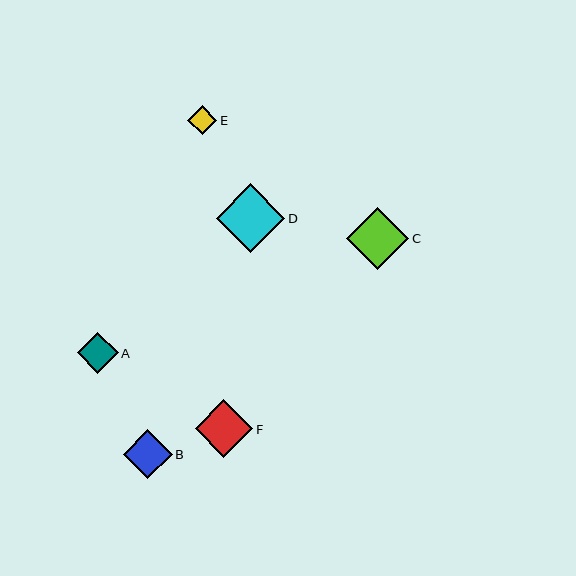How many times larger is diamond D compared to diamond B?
Diamond D is approximately 1.4 times the size of diamond B.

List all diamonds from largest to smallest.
From largest to smallest: D, C, F, B, A, E.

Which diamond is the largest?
Diamond D is the largest with a size of approximately 69 pixels.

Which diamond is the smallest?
Diamond E is the smallest with a size of approximately 29 pixels.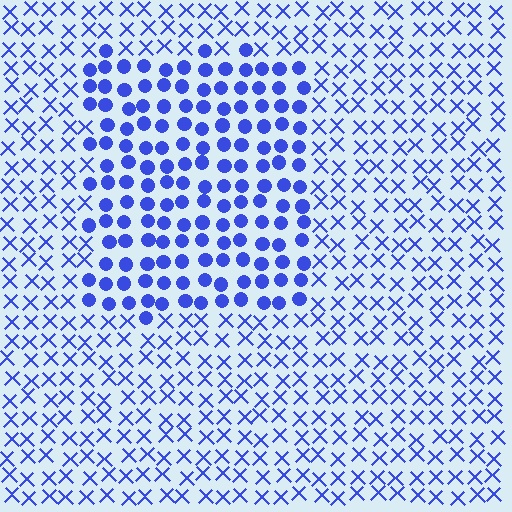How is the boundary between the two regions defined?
The boundary is defined by a change in element shape: circles inside vs. X marks outside. All elements share the same color and spacing.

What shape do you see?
I see a rectangle.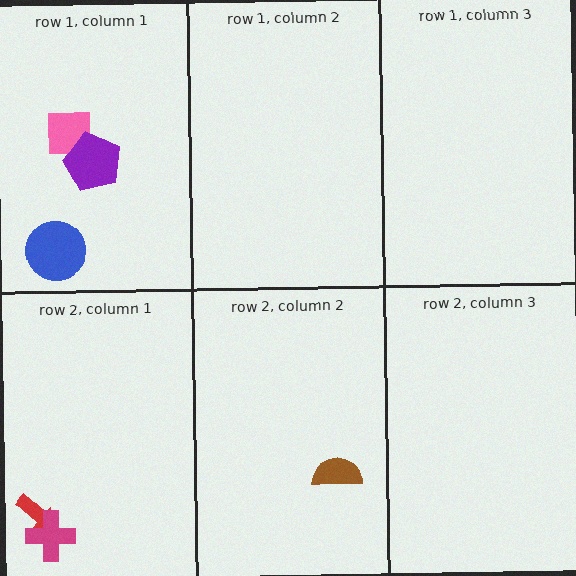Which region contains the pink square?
The row 1, column 1 region.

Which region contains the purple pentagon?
The row 1, column 1 region.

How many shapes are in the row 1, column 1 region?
3.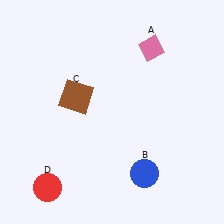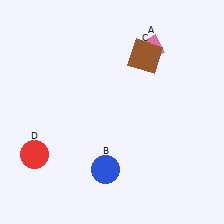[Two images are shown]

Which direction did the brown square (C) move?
The brown square (C) moved right.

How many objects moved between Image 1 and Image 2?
3 objects moved between the two images.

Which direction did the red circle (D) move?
The red circle (D) moved up.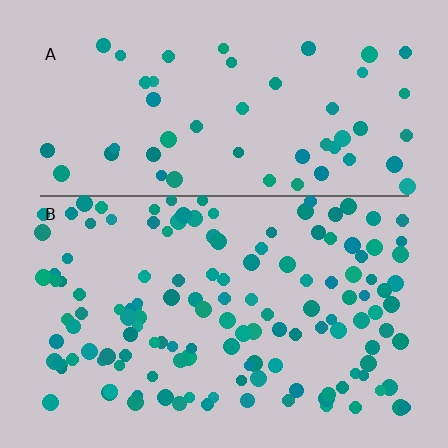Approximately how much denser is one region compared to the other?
Approximately 2.6× — region B over region A.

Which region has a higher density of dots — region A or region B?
B (the bottom).